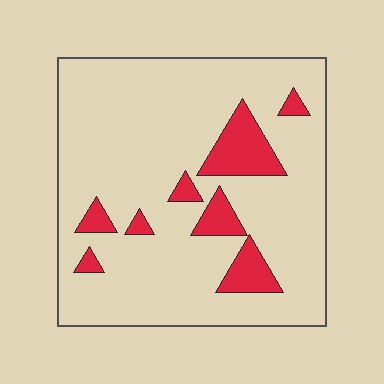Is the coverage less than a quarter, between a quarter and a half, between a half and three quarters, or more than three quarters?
Less than a quarter.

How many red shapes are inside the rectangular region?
8.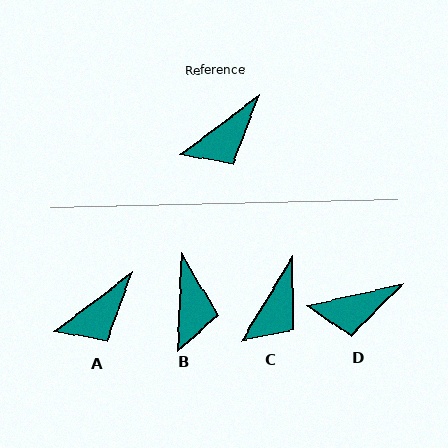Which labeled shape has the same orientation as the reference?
A.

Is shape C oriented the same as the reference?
No, it is off by about 22 degrees.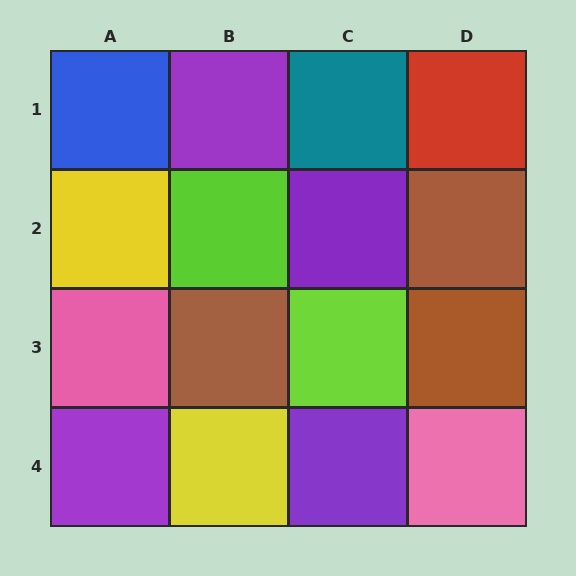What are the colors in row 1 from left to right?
Blue, purple, teal, red.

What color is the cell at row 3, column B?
Brown.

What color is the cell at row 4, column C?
Purple.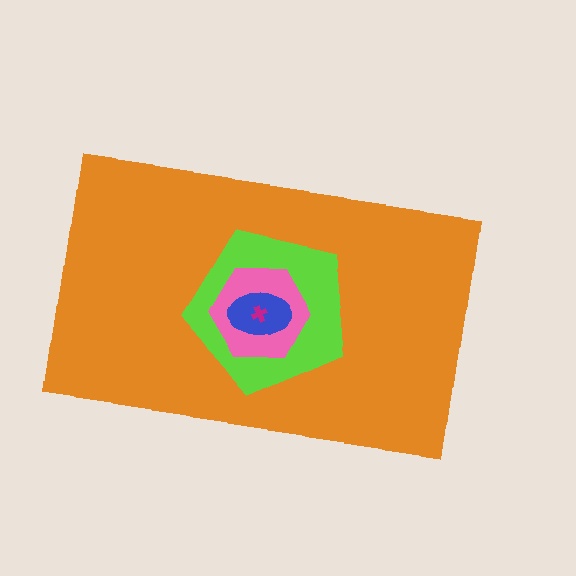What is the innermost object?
The magenta cross.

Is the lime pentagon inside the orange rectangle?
Yes.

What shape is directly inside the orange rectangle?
The lime pentagon.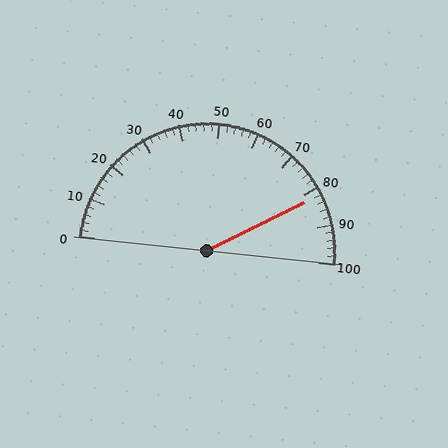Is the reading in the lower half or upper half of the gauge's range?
The reading is in the upper half of the range (0 to 100).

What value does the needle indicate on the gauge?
The needle indicates approximately 82.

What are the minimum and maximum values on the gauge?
The gauge ranges from 0 to 100.